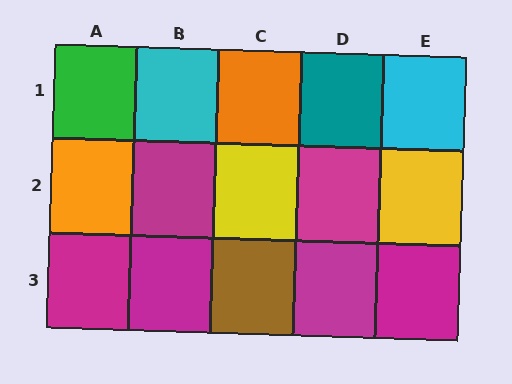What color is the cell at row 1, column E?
Cyan.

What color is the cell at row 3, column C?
Brown.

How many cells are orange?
2 cells are orange.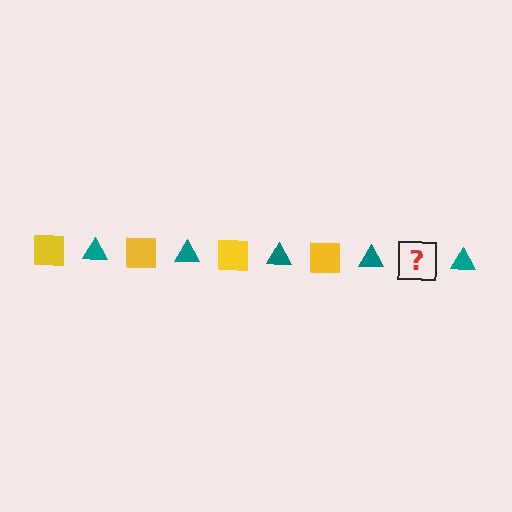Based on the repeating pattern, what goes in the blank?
The blank should be a yellow square.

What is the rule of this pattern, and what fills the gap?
The rule is that the pattern alternates between yellow square and teal triangle. The gap should be filled with a yellow square.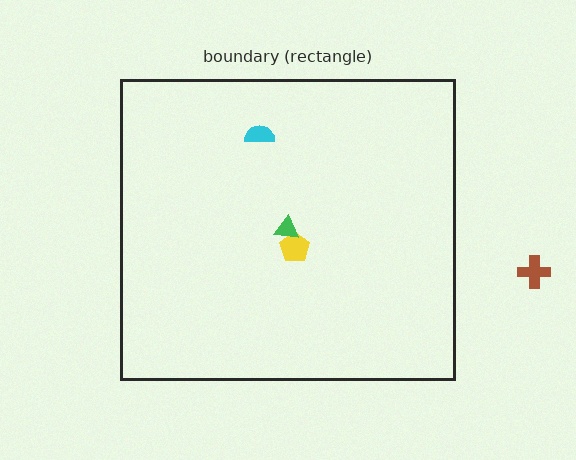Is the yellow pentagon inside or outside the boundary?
Inside.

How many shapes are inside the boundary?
3 inside, 1 outside.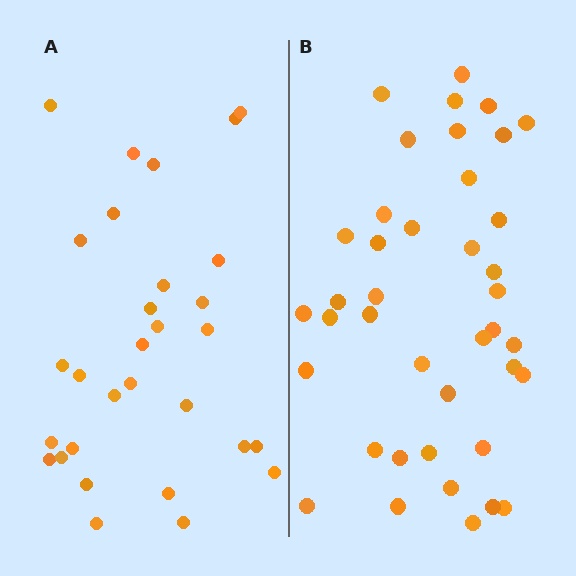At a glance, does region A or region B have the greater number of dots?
Region B (the right region) has more dots.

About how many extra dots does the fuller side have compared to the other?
Region B has roughly 10 or so more dots than region A.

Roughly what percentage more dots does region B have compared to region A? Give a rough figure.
About 35% more.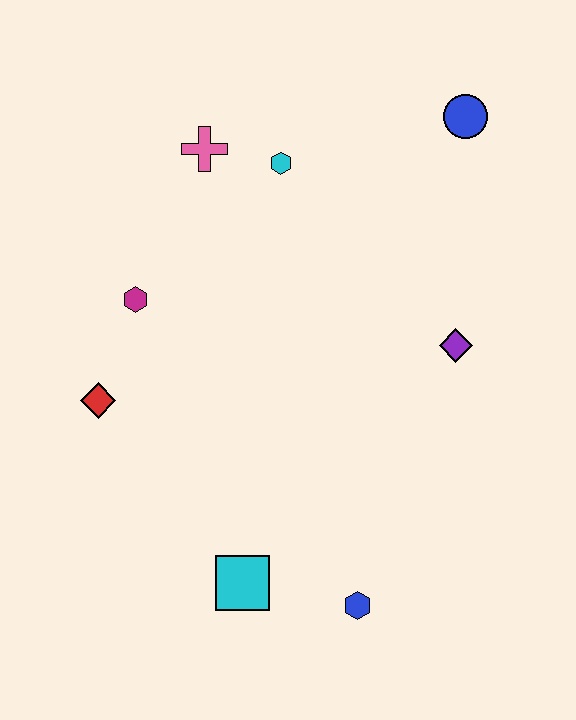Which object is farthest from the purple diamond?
The red diamond is farthest from the purple diamond.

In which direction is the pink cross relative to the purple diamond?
The pink cross is to the left of the purple diamond.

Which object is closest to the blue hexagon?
The cyan square is closest to the blue hexagon.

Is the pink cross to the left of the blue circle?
Yes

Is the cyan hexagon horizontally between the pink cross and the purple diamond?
Yes